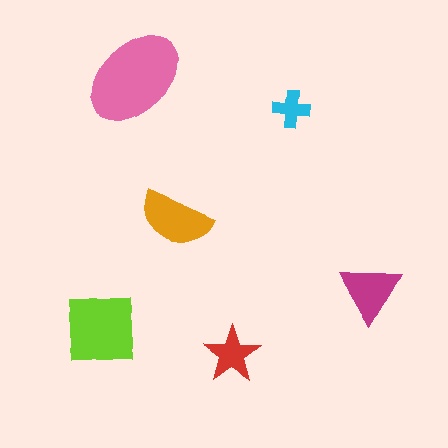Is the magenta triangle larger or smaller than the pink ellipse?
Smaller.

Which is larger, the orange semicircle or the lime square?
The lime square.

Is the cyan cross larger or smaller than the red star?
Smaller.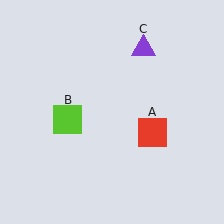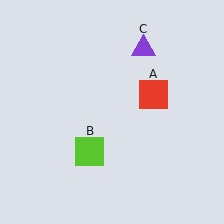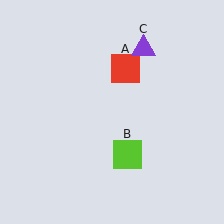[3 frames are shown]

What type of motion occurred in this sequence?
The red square (object A), lime square (object B) rotated counterclockwise around the center of the scene.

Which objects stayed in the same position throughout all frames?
Purple triangle (object C) remained stationary.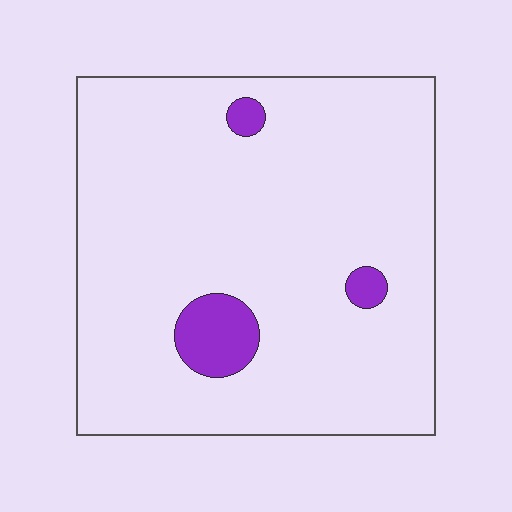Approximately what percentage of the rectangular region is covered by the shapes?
Approximately 5%.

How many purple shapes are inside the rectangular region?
3.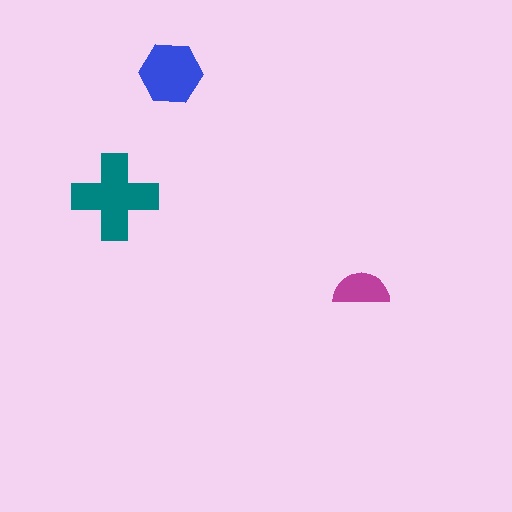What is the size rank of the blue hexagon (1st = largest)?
2nd.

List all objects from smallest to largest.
The magenta semicircle, the blue hexagon, the teal cross.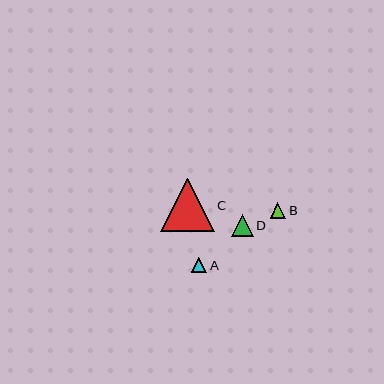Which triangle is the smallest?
Triangle A is the smallest with a size of approximately 15 pixels.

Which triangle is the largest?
Triangle C is the largest with a size of approximately 54 pixels.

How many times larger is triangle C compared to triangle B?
Triangle C is approximately 3.4 times the size of triangle B.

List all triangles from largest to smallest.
From largest to smallest: C, D, B, A.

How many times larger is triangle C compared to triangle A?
Triangle C is approximately 3.5 times the size of triangle A.